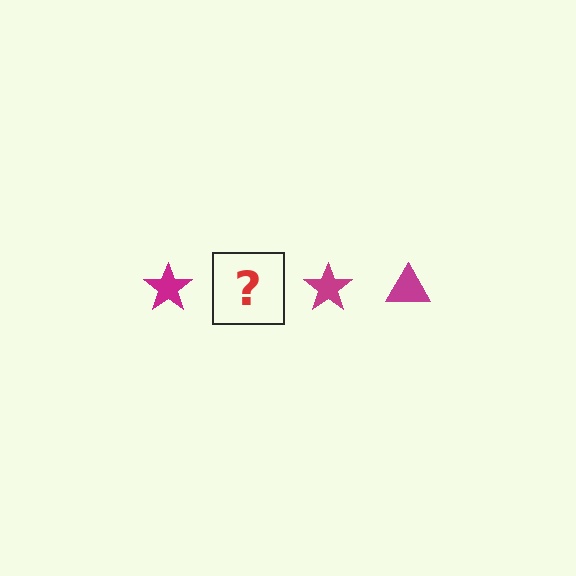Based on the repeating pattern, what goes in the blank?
The blank should be a magenta triangle.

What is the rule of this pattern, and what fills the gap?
The rule is that the pattern cycles through star, triangle shapes in magenta. The gap should be filled with a magenta triangle.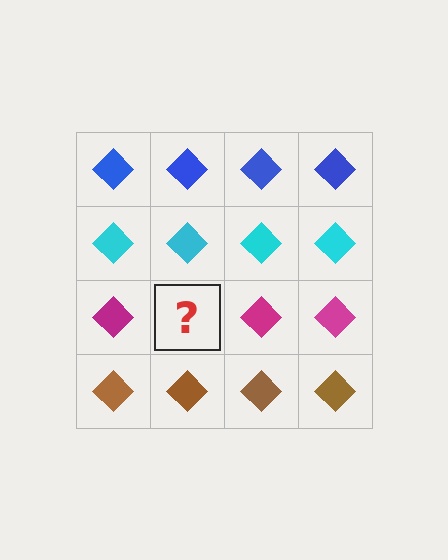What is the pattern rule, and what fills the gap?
The rule is that each row has a consistent color. The gap should be filled with a magenta diamond.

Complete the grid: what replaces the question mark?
The question mark should be replaced with a magenta diamond.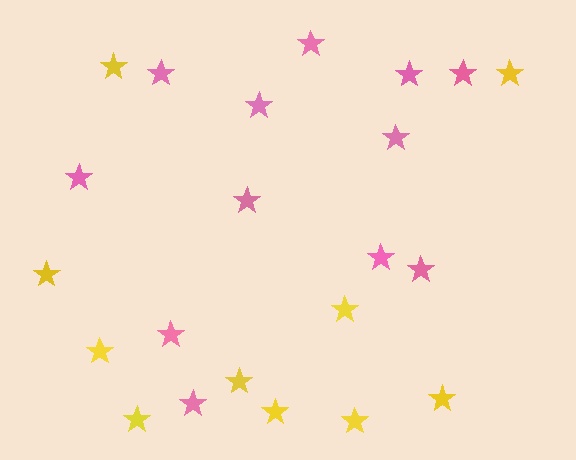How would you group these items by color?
There are 2 groups: one group of pink stars (12) and one group of yellow stars (10).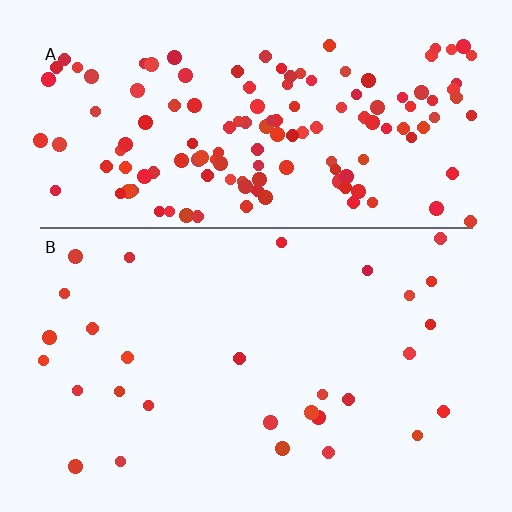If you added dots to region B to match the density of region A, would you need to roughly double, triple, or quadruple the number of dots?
Approximately quadruple.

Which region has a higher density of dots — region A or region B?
A (the top).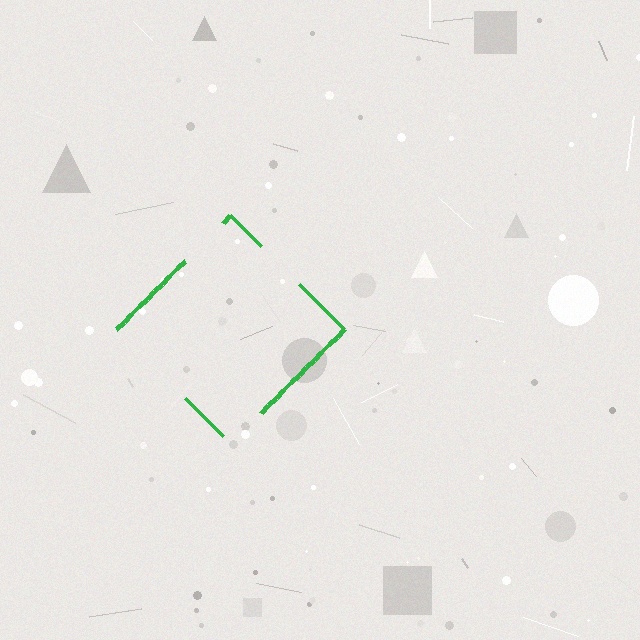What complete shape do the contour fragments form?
The contour fragments form a diamond.